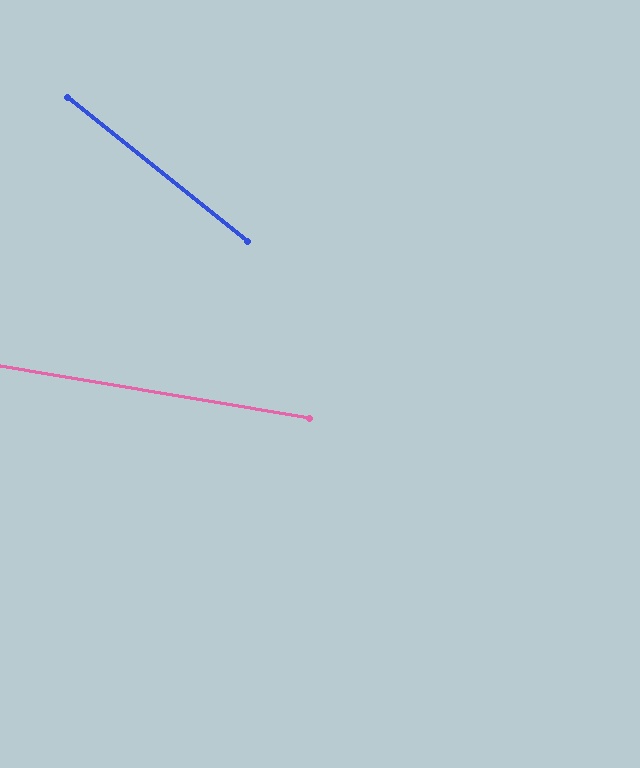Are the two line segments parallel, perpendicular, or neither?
Neither parallel nor perpendicular — they differ by about 29°.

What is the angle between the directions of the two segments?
Approximately 29 degrees.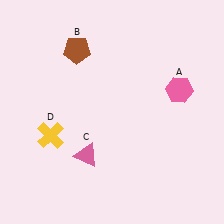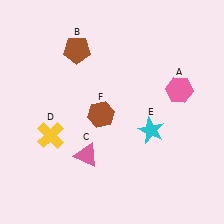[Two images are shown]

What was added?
A cyan star (E), a brown hexagon (F) were added in Image 2.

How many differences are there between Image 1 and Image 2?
There are 2 differences between the two images.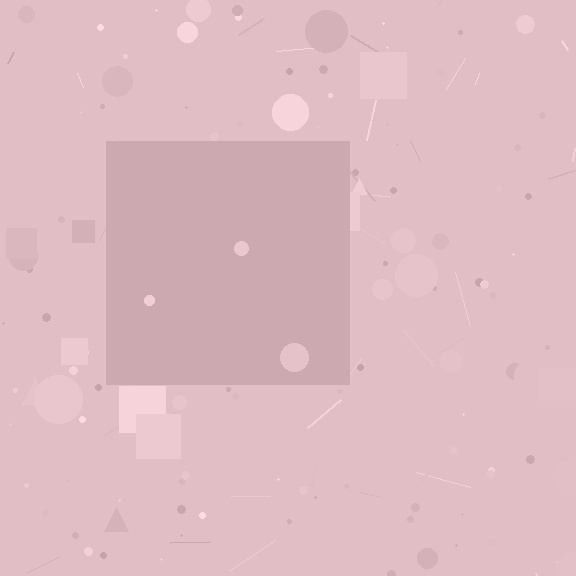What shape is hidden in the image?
A square is hidden in the image.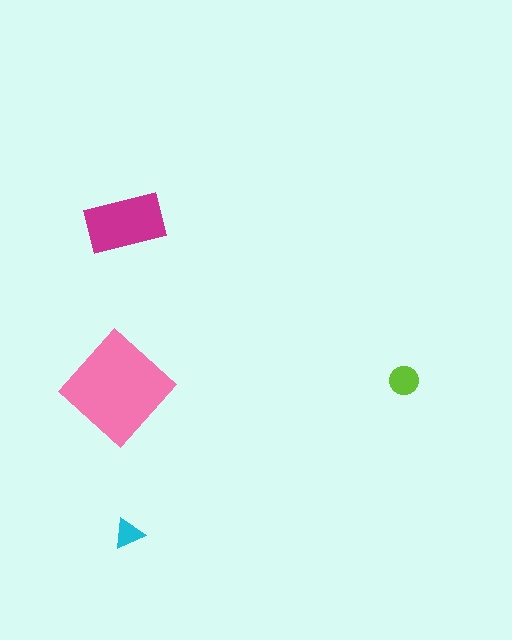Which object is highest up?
The magenta rectangle is topmost.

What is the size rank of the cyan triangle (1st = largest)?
4th.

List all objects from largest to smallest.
The pink diamond, the magenta rectangle, the lime circle, the cyan triangle.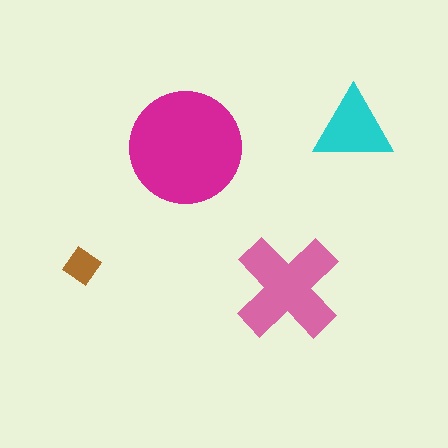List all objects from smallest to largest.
The brown diamond, the cyan triangle, the pink cross, the magenta circle.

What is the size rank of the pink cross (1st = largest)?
2nd.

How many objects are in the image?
There are 4 objects in the image.